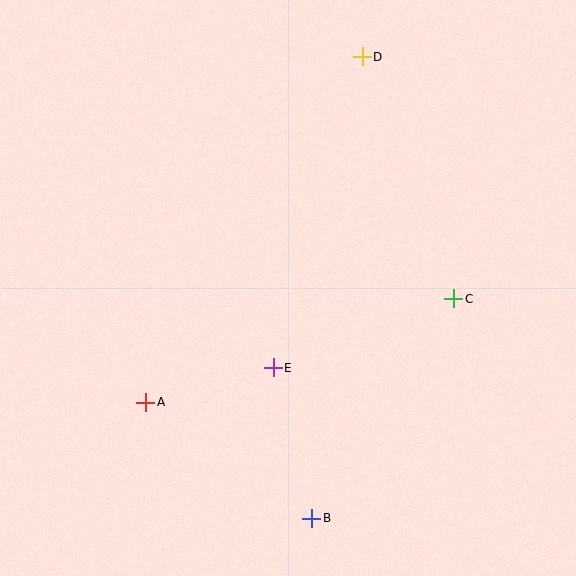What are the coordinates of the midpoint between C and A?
The midpoint between C and A is at (300, 350).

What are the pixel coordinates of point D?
Point D is at (362, 57).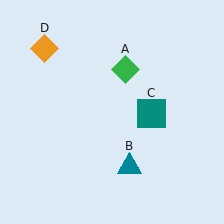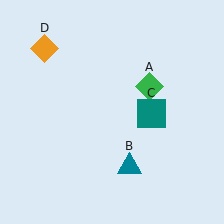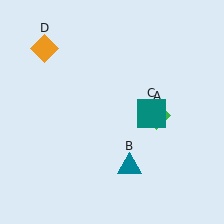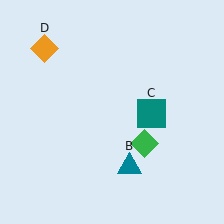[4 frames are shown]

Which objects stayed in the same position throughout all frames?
Teal triangle (object B) and teal square (object C) and orange diamond (object D) remained stationary.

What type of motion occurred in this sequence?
The green diamond (object A) rotated clockwise around the center of the scene.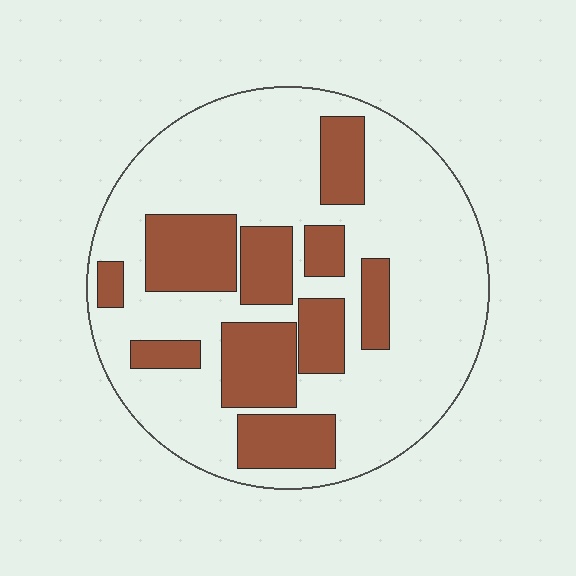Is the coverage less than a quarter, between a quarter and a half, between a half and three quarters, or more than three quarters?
Between a quarter and a half.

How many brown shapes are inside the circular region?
10.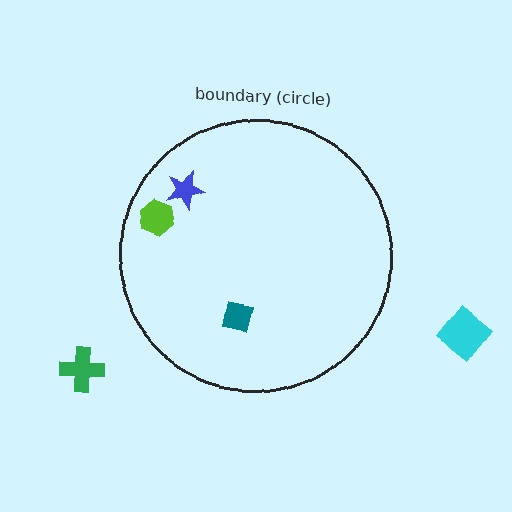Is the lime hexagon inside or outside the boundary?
Inside.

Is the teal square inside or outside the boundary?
Inside.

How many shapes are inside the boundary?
3 inside, 2 outside.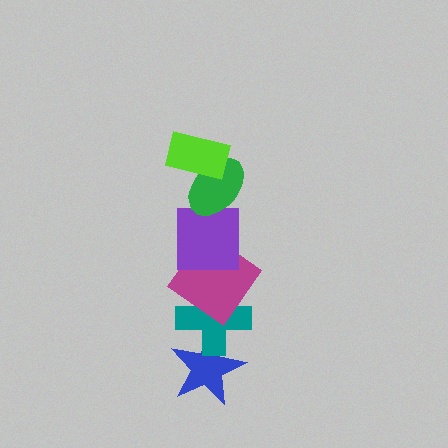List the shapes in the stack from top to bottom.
From top to bottom: the lime rectangle, the green ellipse, the purple square, the magenta diamond, the teal cross, the blue star.